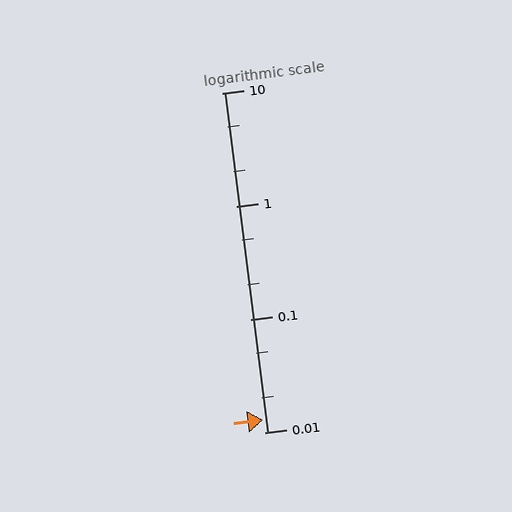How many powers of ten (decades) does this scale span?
The scale spans 3 decades, from 0.01 to 10.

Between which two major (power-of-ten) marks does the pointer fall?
The pointer is between 0.01 and 0.1.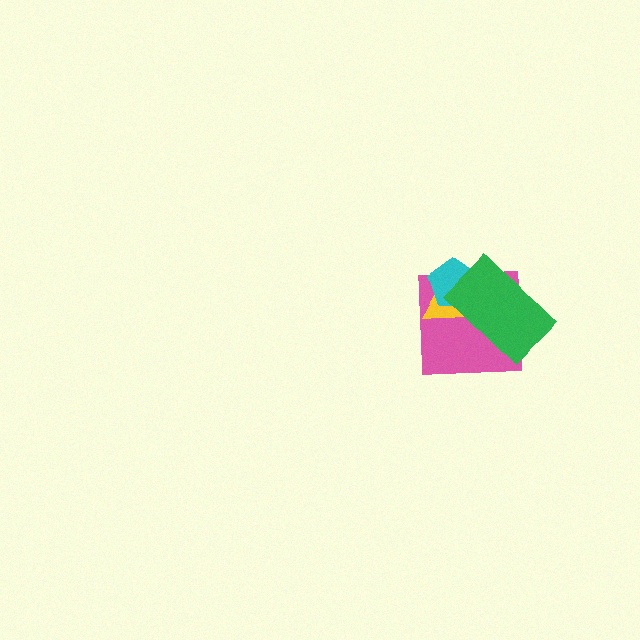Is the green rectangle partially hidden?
No, no other shape covers it.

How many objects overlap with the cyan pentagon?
3 objects overlap with the cyan pentagon.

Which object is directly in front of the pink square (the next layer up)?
The yellow triangle is directly in front of the pink square.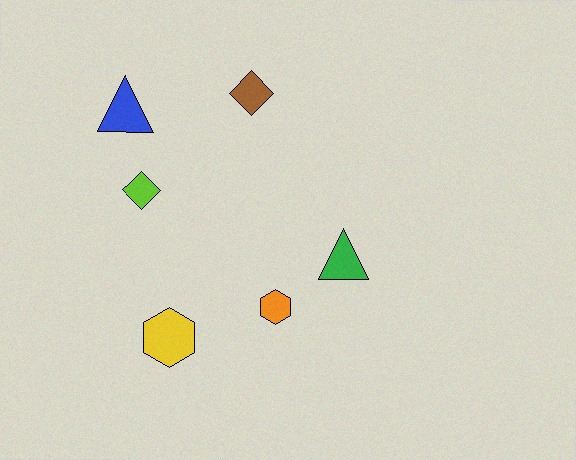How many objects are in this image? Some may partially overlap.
There are 6 objects.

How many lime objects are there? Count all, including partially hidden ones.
There is 1 lime object.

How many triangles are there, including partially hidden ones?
There are 2 triangles.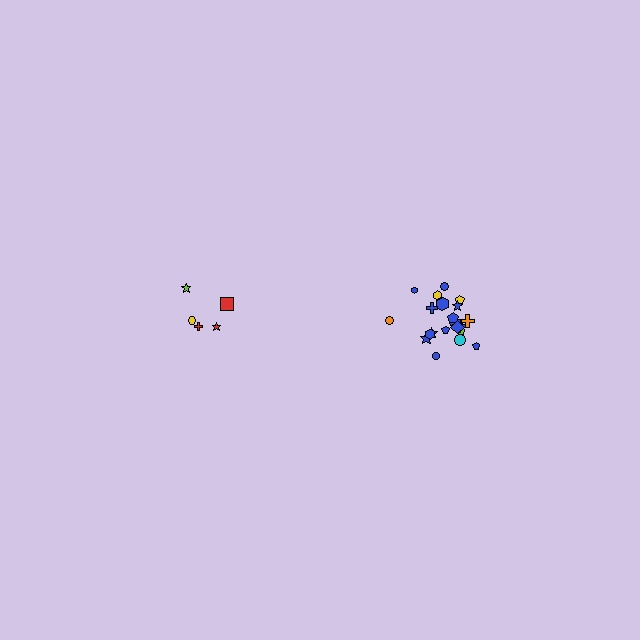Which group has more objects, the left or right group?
The right group.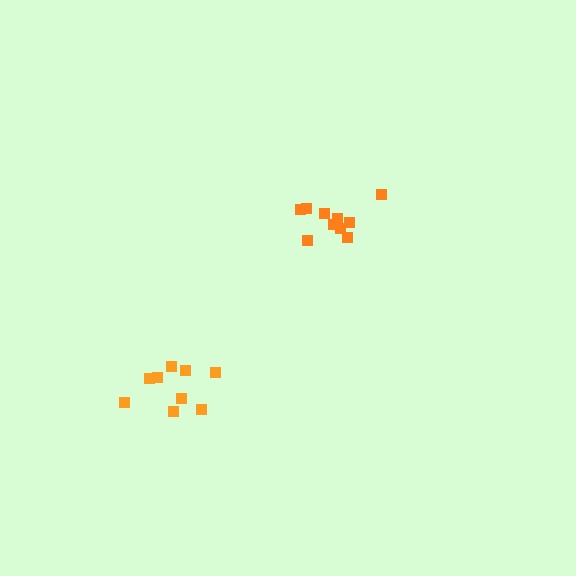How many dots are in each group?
Group 1: 10 dots, Group 2: 9 dots (19 total).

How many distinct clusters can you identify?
There are 2 distinct clusters.